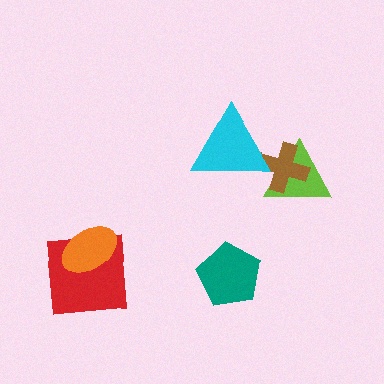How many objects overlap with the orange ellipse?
1 object overlaps with the orange ellipse.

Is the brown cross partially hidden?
Yes, it is partially covered by another shape.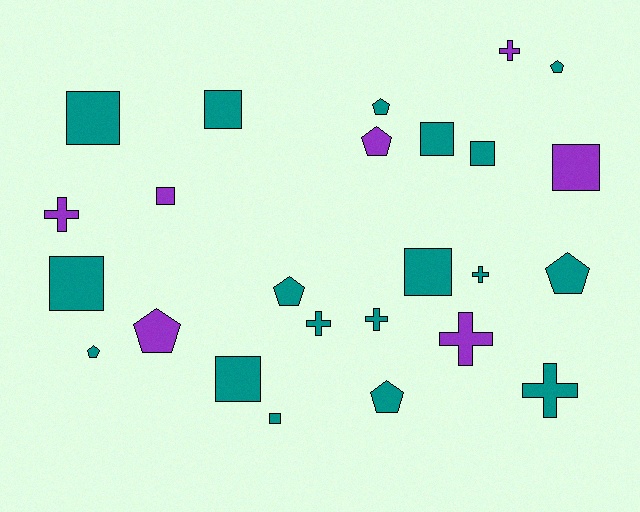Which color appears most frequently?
Teal, with 18 objects.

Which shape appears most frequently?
Square, with 10 objects.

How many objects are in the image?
There are 25 objects.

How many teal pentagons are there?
There are 6 teal pentagons.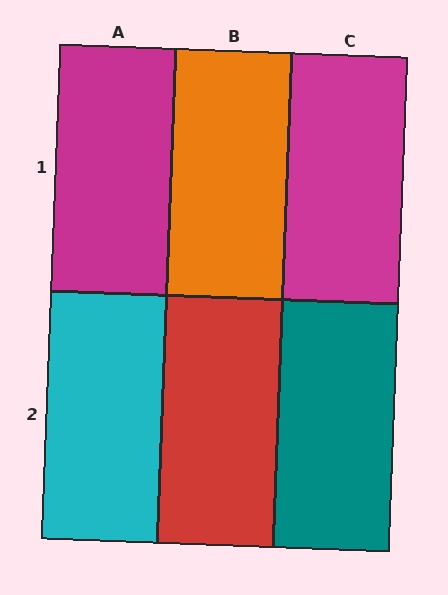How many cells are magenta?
2 cells are magenta.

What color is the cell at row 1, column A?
Magenta.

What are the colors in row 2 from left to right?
Cyan, red, teal.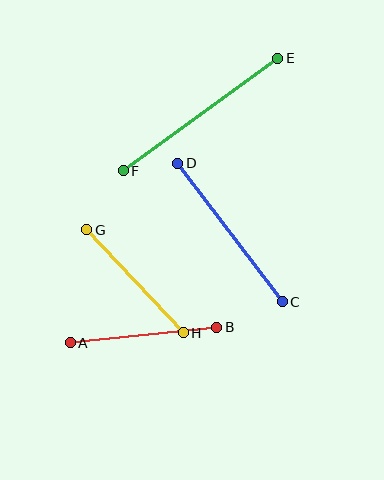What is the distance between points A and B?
The distance is approximately 147 pixels.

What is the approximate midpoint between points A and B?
The midpoint is at approximately (144, 335) pixels.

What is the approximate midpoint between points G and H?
The midpoint is at approximately (135, 281) pixels.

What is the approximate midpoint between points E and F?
The midpoint is at approximately (201, 115) pixels.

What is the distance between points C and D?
The distance is approximately 174 pixels.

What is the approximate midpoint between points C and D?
The midpoint is at approximately (230, 233) pixels.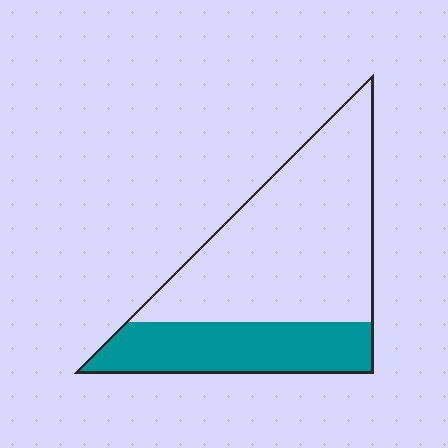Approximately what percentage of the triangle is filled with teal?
Approximately 30%.